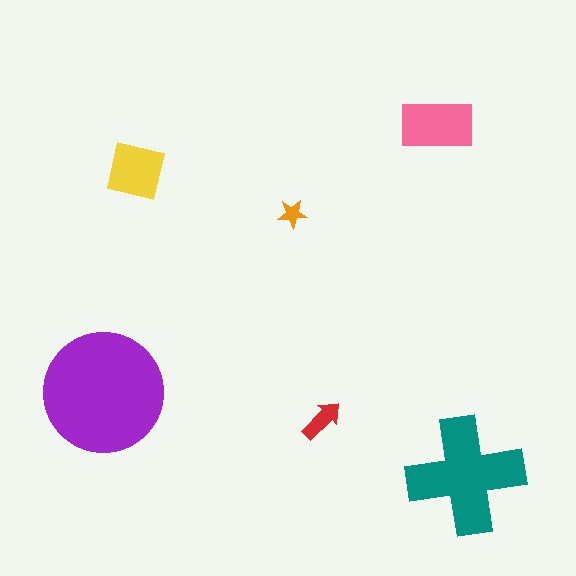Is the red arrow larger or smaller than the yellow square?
Smaller.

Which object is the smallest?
The orange star.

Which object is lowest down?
The teal cross is bottommost.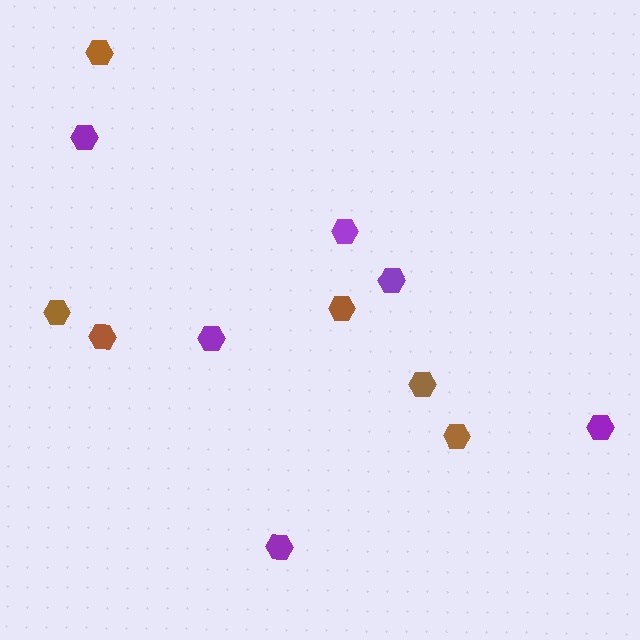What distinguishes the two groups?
There are 2 groups: one group of purple hexagons (6) and one group of brown hexagons (6).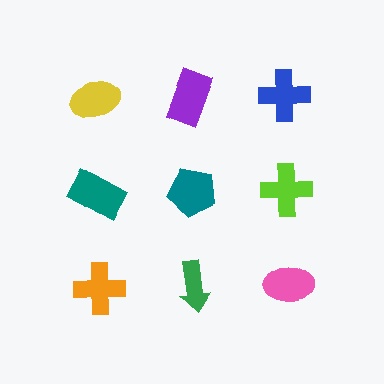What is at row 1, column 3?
A blue cross.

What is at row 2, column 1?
A teal rectangle.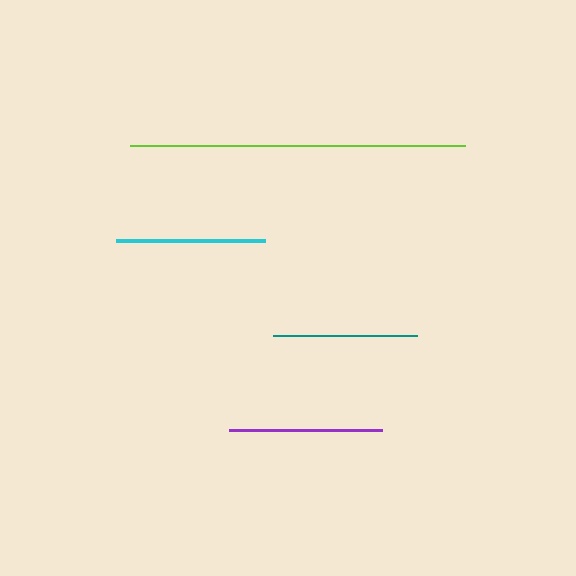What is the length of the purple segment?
The purple segment is approximately 153 pixels long.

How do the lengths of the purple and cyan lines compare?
The purple and cyan lines are approximately the same length.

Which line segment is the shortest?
The teal line is the shortest at approximately 144 pixels.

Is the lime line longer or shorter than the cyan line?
The lime line is longer than the cyan line.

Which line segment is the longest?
The lime line is the longest at approximately 335 pixels.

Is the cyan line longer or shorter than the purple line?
The purple line is longer than the cyan line.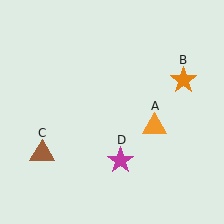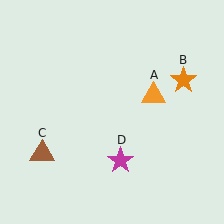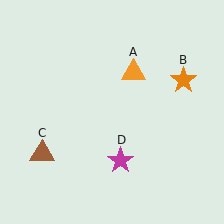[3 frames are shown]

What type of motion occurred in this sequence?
The orange triangle (object A) rotated counterclockwise around the center of the scene.